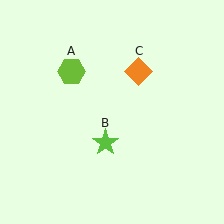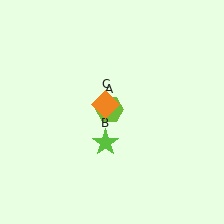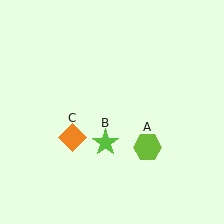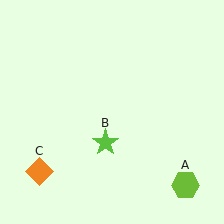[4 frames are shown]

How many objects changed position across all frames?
2 objects changed position: lime hexagon (object A), orange diamond (object C).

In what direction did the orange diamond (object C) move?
The orange diamond (object C) moved down and to the left.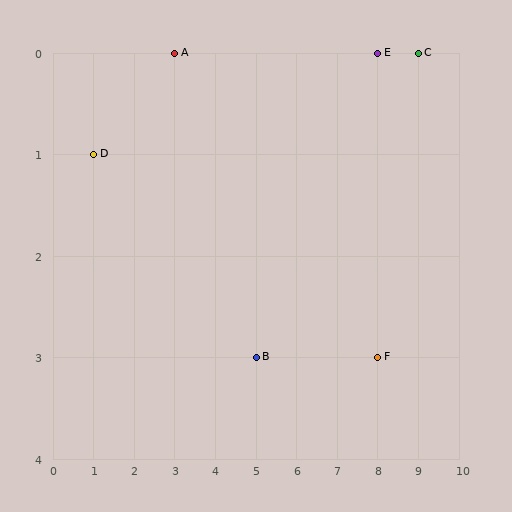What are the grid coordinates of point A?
Point A is at grid coordinates (3, 0).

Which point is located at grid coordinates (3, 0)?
Point A is at (3, 0).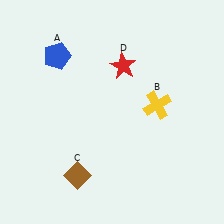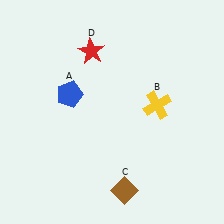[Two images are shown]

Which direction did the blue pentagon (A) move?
The blue pentagon (A) moved down.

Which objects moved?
The objects that moved are: the blue pentagon (A), the brown diamond (C), the red star (D).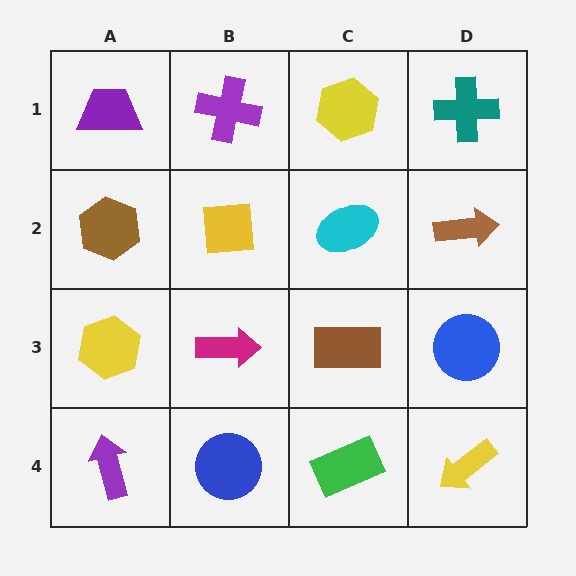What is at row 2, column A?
A brown hexagon.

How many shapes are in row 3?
4 shapes.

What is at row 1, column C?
A yellow hexagon.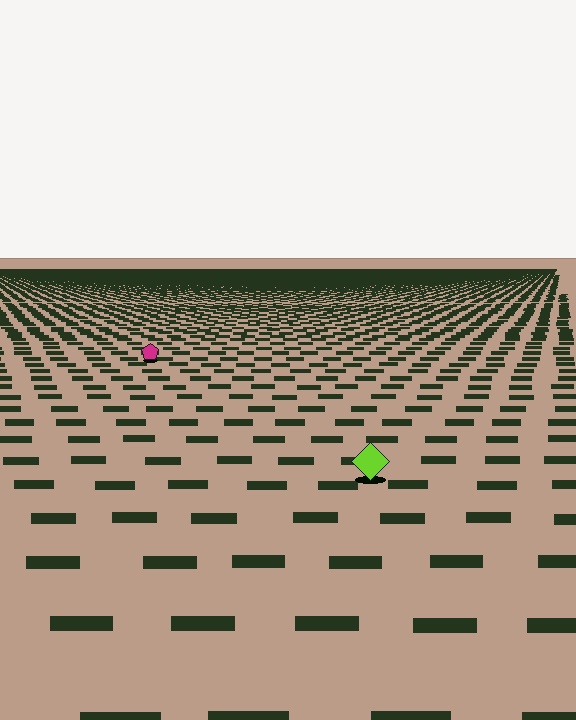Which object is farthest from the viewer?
The magenta pentagon is farthest from the viewer. It appears smaller and the ground texture around it is denser.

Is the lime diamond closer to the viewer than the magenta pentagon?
Yes. The lime diamond is closer — you can tell from the texture gradient: the ground texture is coarser near it.